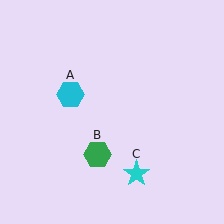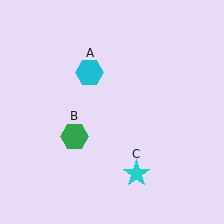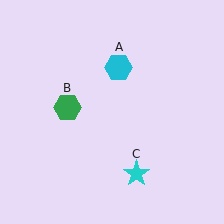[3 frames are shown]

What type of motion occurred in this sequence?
The cyan hexagon (object A), green hexagon (object B) rotated clockwise around the center of the scene.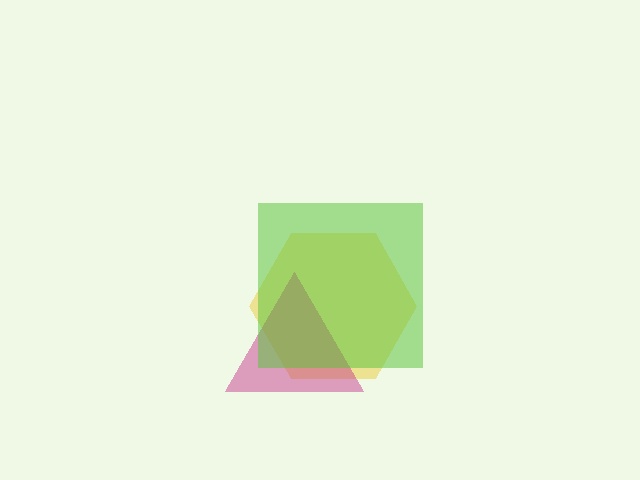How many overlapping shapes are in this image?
There are 3 overlapping shapes in the image.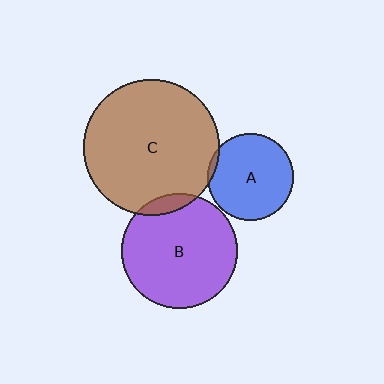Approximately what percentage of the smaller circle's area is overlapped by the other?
Approximately 5%.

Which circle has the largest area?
Circle C (brown).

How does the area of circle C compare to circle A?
Approximately 2.5 times.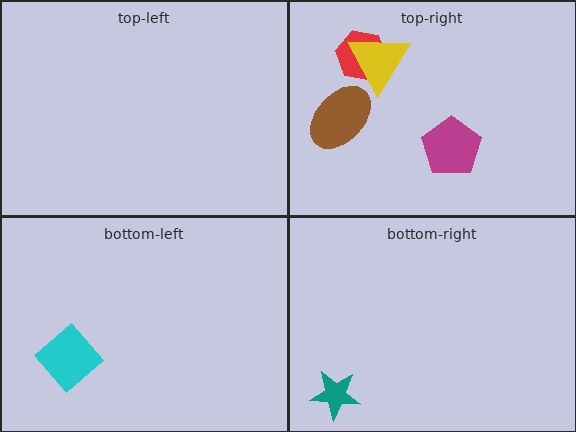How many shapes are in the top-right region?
4.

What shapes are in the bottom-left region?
The cyan diamond.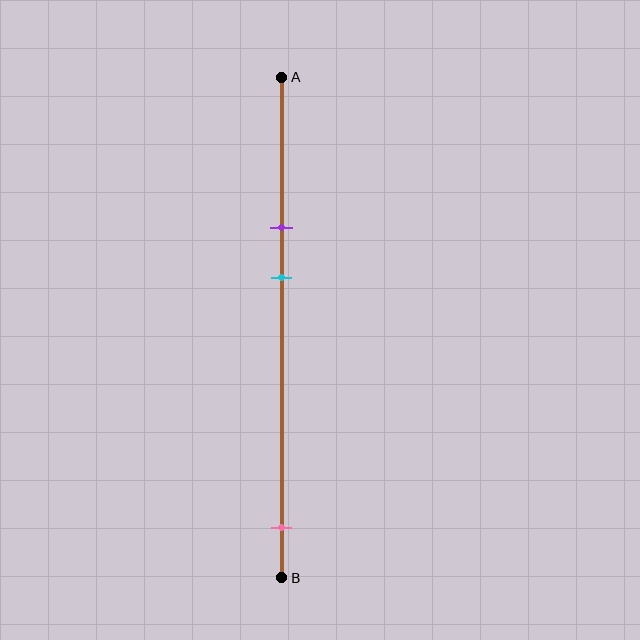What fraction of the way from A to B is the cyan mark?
The cyan mark is approximately 40% (0.4) of the way from A to B.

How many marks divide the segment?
There are 3 marks dividing the segment.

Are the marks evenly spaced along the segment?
No, the marks are not evenly spaced.